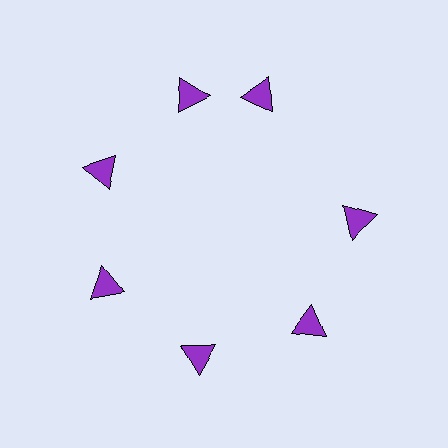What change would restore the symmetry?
The symmetry would be restored by rotating it back into even spacing with its neighbors so that all 7 triangles sit at equal angles and equal distance from the center.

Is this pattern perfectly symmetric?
No. The 7 purple triangles are arranged in a ring, but one element near the 1 o'clock position is rotated out of alignment along the ring, breaking the 7-fold rotational symmetry.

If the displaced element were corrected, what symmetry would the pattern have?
It would have 7-fold rotational symmetry — the pattern would map onto itself every 51 degrees.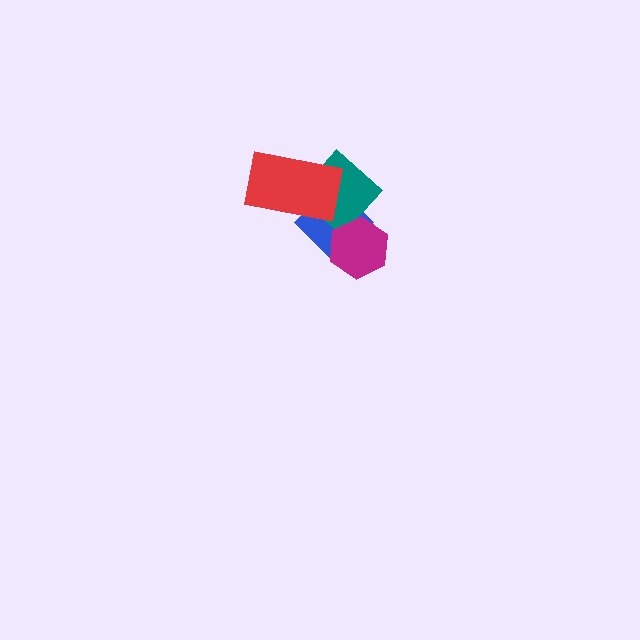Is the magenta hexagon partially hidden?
No, no other shape covers it.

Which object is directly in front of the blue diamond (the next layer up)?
The teal diamond is directly in front of the blue diamond.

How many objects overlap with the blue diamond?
3 objects overlap with the blue diamond.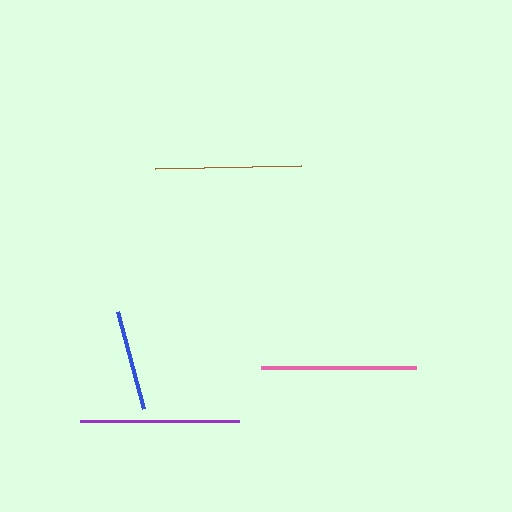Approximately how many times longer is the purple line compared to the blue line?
The purple line is approximately 1.6 times the length of the blue line.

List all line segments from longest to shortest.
From longest to shortest: purple, pink, brown, blue.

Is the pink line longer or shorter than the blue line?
The pink line is longer than the blue line.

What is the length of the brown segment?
The brown segment is approximately 146 pixels long.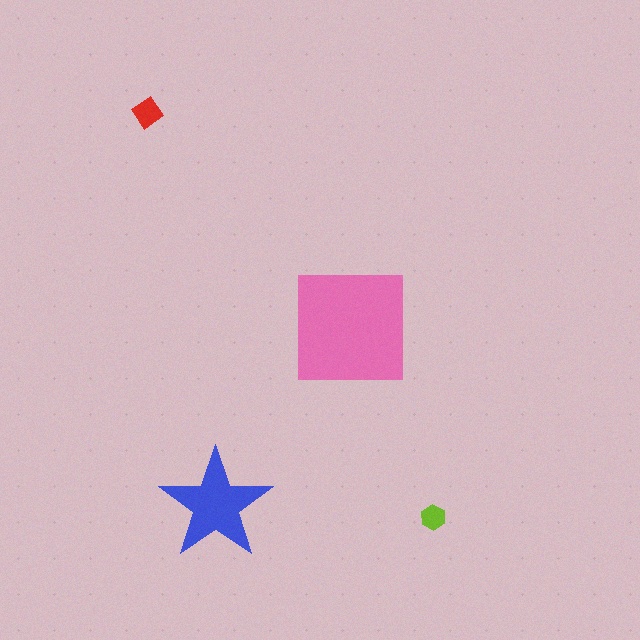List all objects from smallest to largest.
The lime hexagon, the red diamond, the blue star, the pink square.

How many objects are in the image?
There are 4 objects in the image.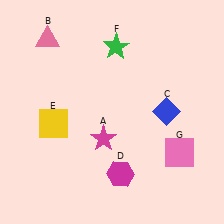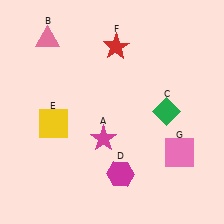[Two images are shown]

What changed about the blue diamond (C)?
In Image 1, C is blue. In Image 2, it changed to green.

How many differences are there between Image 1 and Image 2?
There are 2 differences between the two images.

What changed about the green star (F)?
In Image 1, F is green. In Image 2, it changed to red.